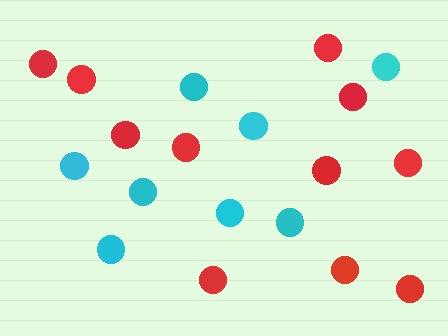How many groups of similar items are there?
There are 2 groups: one group of cyan circles (8) and one group of red circles (11).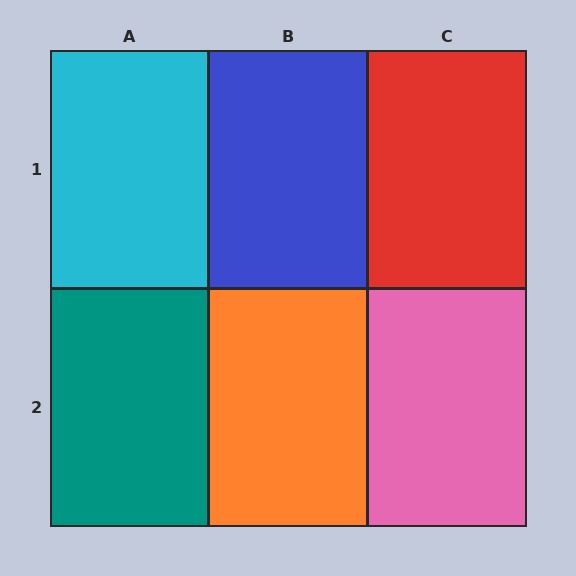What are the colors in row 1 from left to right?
Cyan, blue, red.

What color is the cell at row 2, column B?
Orange.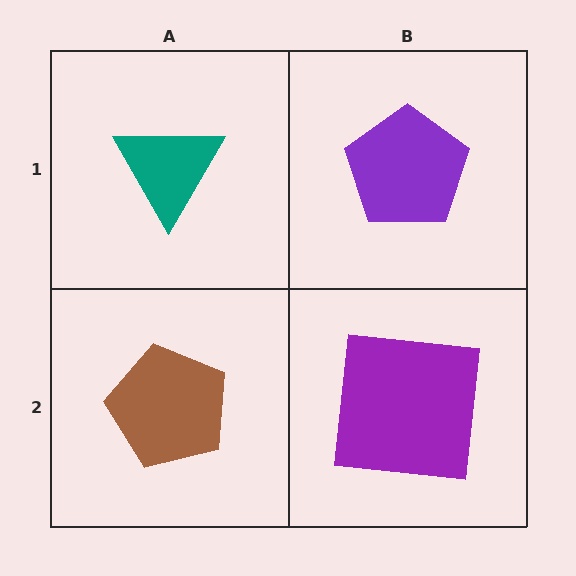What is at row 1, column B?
A purple pentagon.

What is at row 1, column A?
A teal triangle.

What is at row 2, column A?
A brown pentagon.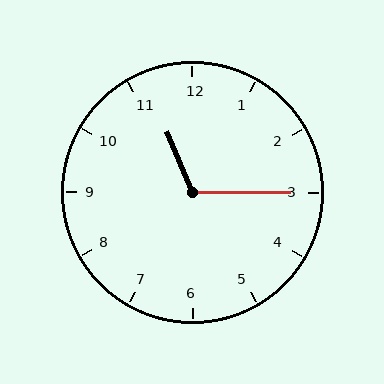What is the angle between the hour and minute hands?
Approximately 112 degrees.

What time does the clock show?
11:15.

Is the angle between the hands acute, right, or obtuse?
It is obtuse.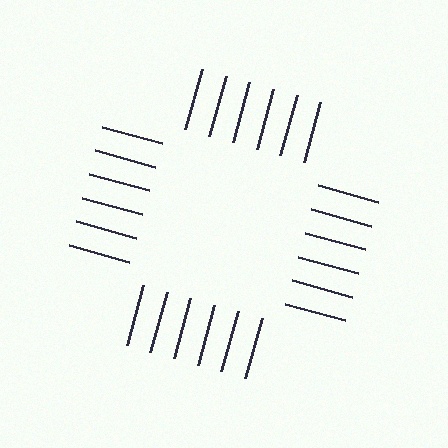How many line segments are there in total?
24 — 6 along each of the 4 edges.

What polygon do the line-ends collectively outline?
An illusory square — the line segments terminate on its edges but no continuous stroke is drawn.